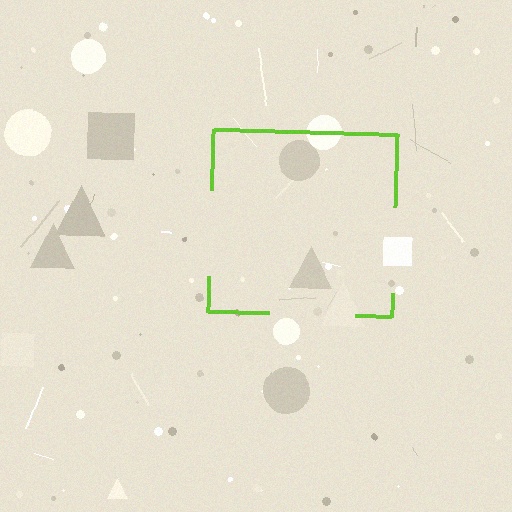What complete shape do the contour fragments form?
The contour fragments form a square.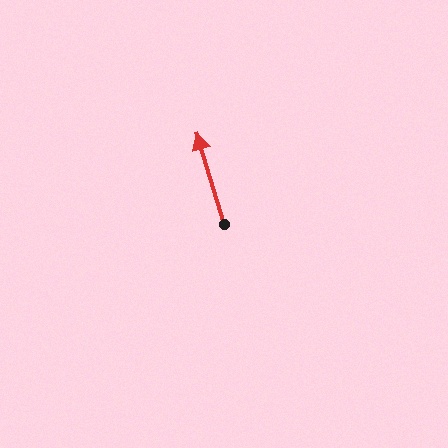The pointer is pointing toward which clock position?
Roughly 11 o'clock.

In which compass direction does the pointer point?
North.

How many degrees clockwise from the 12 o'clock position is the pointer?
Approximately 343 degrees.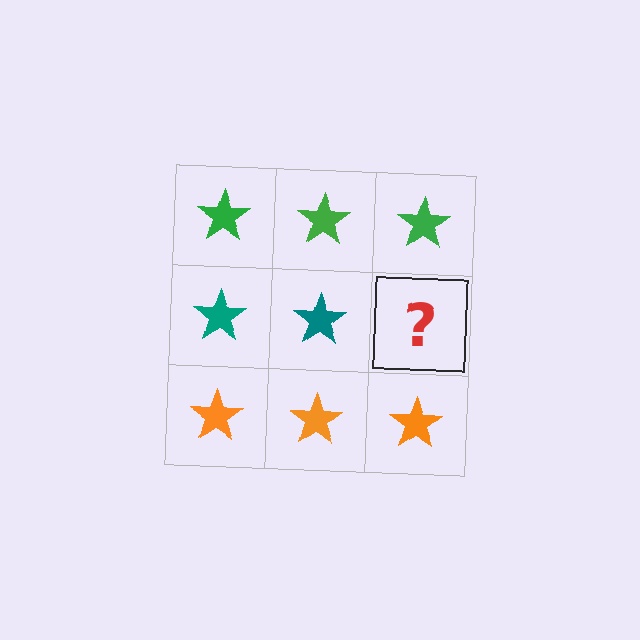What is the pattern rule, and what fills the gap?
The rule is that each row has a consistent color. The gap should be filled with a teal star.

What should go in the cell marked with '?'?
The missing cell should contain a teal star.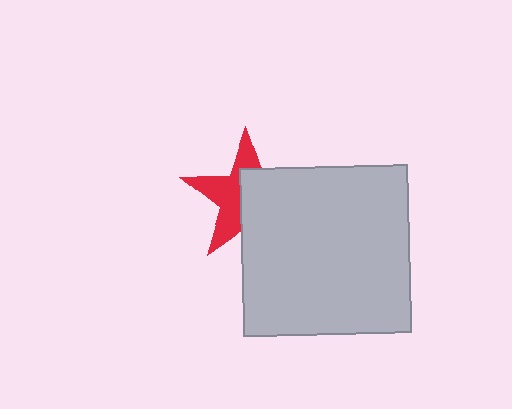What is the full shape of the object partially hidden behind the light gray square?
The partially hidden object is a red star.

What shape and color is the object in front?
The object in front is a light gray square.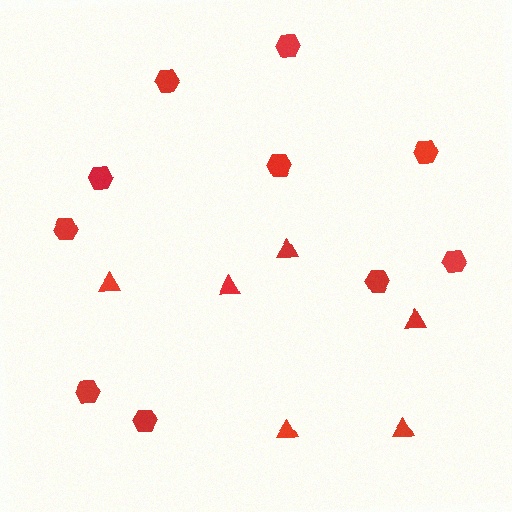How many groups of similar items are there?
There are 2 groups: one group of triangles (6) and one group of hexagons (10).